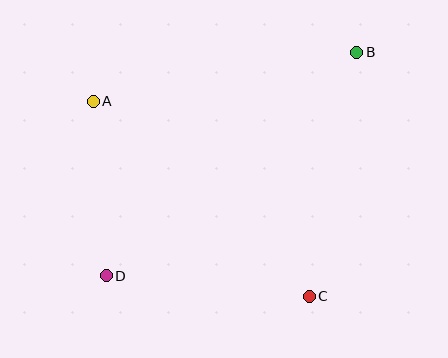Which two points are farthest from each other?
Points B and D are farthest from each other.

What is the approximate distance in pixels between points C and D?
The distance between C and D is approximately 204 pixels.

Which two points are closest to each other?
Points A and D are closest to each other.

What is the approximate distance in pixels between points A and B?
The distance between A and B is approximately 268 pixels.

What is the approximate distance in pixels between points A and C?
The distance between A and C is approximately 291 pixels.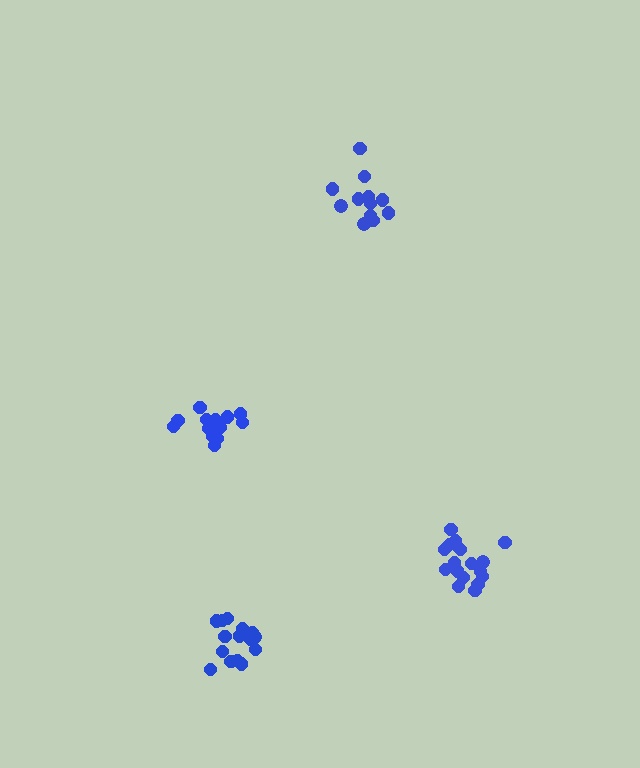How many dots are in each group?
Group 1: 14 dots, Group 2: 18 dots, Group 3: 15 dots, Group 4: 12 dots (59 total).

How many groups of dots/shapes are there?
There are 4 groups.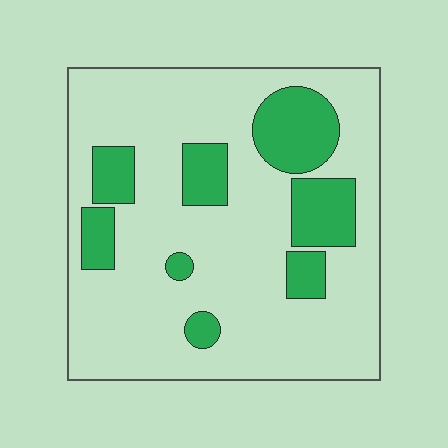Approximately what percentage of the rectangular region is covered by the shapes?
Approximately 20%.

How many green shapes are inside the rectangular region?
8.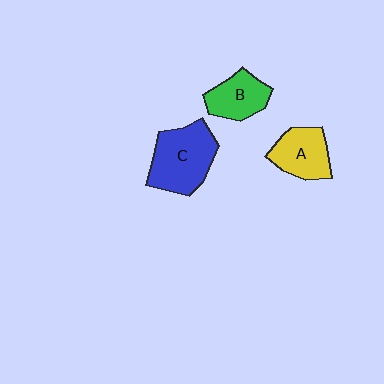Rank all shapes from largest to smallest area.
From largest to smallest: C (blue), A (yellow), B (green).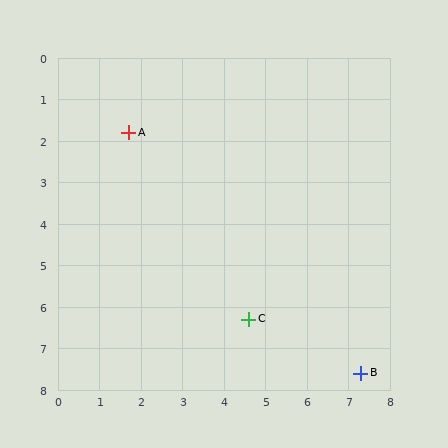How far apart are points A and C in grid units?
Points A and C are about 5.4 grid units apart.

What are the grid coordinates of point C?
Point C is at approximately (4.6, 6.3).